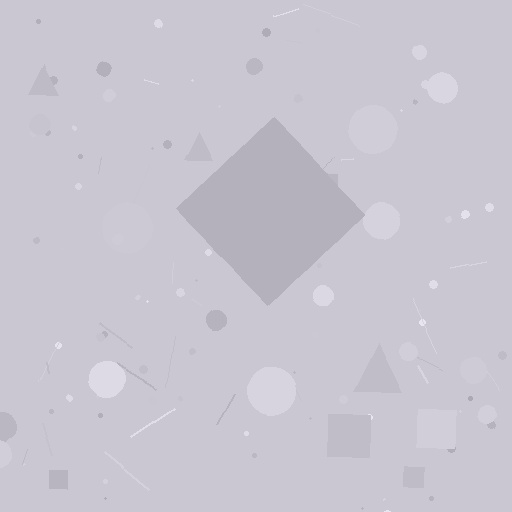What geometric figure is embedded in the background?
A diamond is embedded in the background.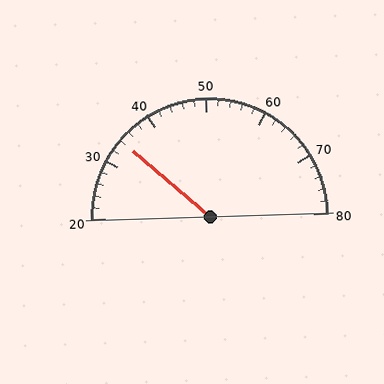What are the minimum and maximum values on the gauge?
The gauge ranges from 20 to 80.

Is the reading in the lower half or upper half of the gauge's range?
The reading is in the lower half of the range (20 to 80).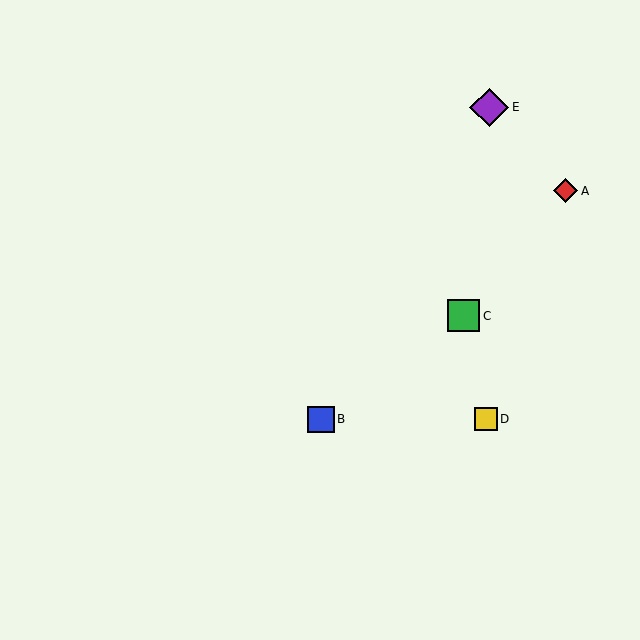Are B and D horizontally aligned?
Yes, both are at y≈419.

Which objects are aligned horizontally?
Objects B, D are aligned horizontally.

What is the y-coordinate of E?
Object E is at y≈107.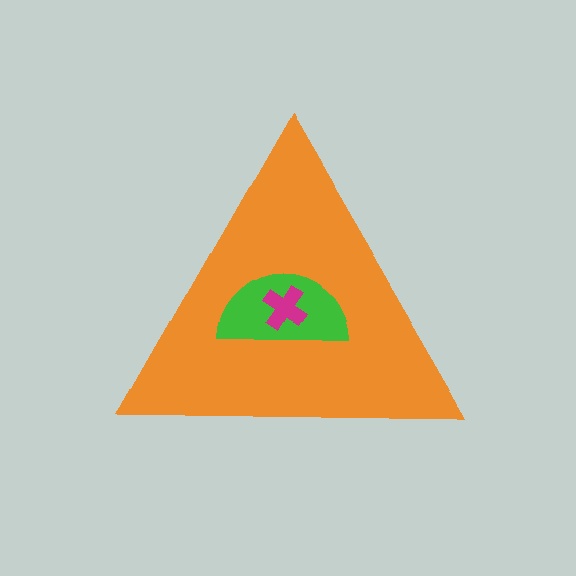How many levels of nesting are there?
3.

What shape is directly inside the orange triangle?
The green semicircle.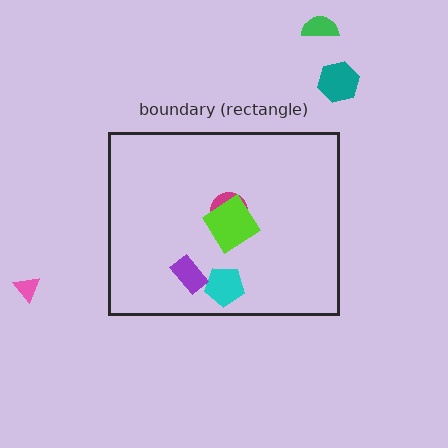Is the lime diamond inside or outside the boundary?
Inside.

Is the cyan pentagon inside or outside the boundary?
Inside.